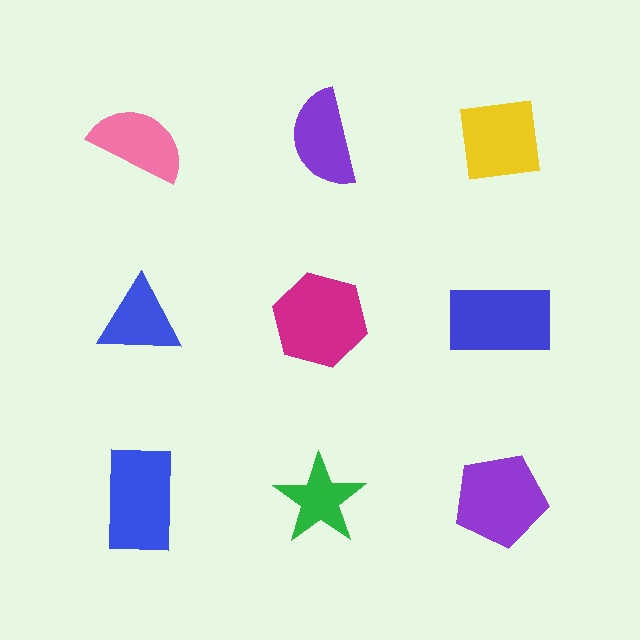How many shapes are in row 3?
3 shapes.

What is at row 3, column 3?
A purple pentagon.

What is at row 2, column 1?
A blue triangle.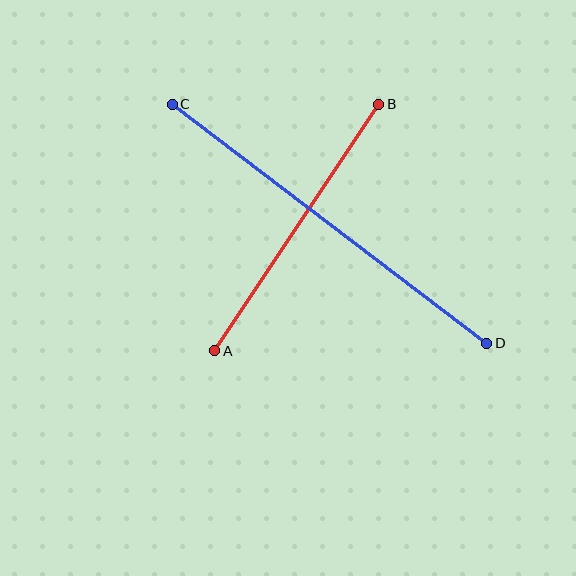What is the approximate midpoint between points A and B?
The midpoint is at approximately (297, 227) pixels.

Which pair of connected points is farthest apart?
Points C and D are farthest apart.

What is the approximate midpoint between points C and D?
The midpoint is at approximately (329, 224) pixels.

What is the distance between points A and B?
The distance is approximately 296 pixels.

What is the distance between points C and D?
The distance is approximately 395 pixels.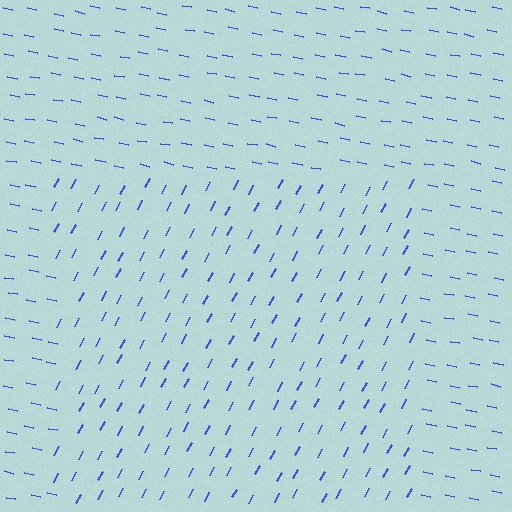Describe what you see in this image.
The image is filled with small blue line segments. A rectangle region in the image has lines oriented differently from the surrounding lines, creating a visible texture boundary.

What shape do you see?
I see a rectangle.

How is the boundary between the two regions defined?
The boundary is defined purely by a change in line orientation (approximately 73 degrees difference). All lines are the same color and thickness.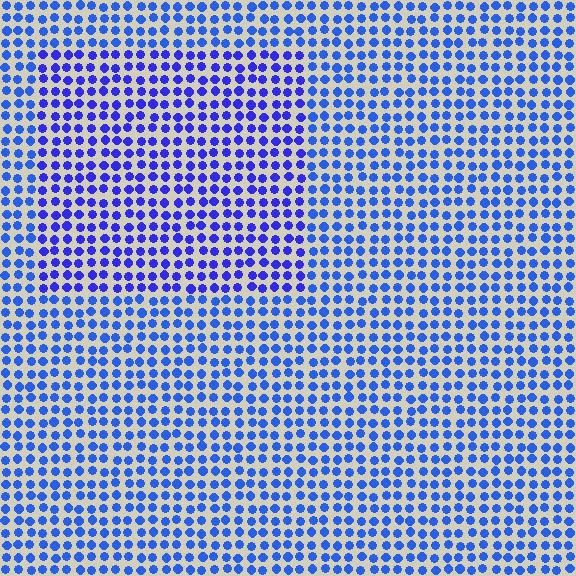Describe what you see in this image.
The image is filled with small blue elements in a uniform arrangement. A rectangle-shaped region is visible where the elements are tinted to a slightly different hue, forming a subtle color boundary.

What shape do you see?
I see a rectangle.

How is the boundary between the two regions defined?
The boundary is defined purely by a slight shift in hue (about 20 degrees). Spacing, size, and orientation are identical on both sides.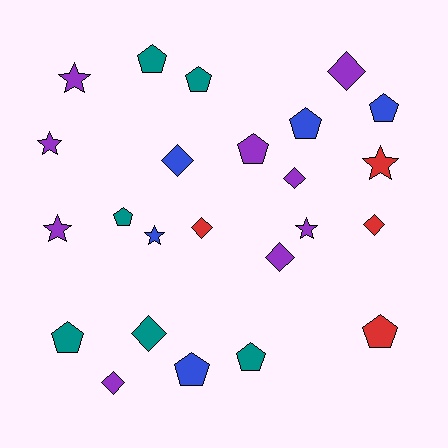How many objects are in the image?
There are 24 objects.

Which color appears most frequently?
Purple, with 9 objects.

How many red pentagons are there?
There is 1 red pentagon.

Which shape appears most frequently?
Pentagon, with 10 objects.